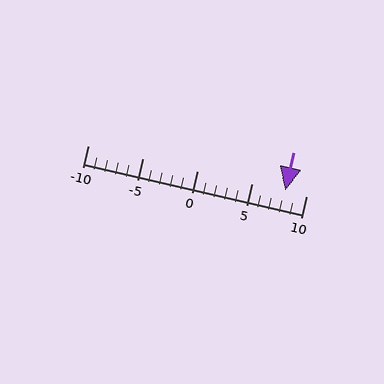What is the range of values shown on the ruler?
The ruler shows values from -10 to 10.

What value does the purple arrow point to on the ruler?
The purple arrow points to approximately 8.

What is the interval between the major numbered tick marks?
The major tick marks are spaced 5 units apart.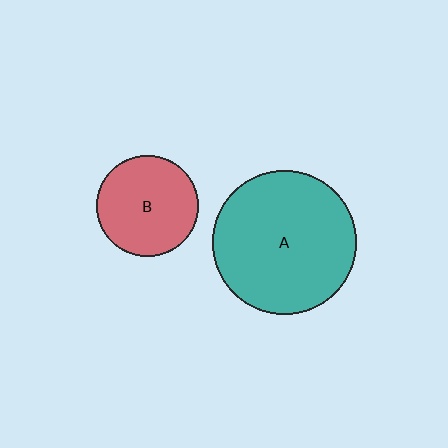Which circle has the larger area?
Circle A (teal).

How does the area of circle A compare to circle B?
Approximately 2.0 times.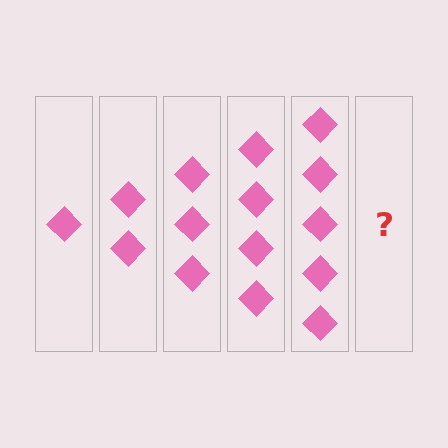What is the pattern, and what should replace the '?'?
The pattern is that each step adds one more diamond. The '?' should be 6 diamonds.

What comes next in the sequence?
The next element should be 6 diamonds.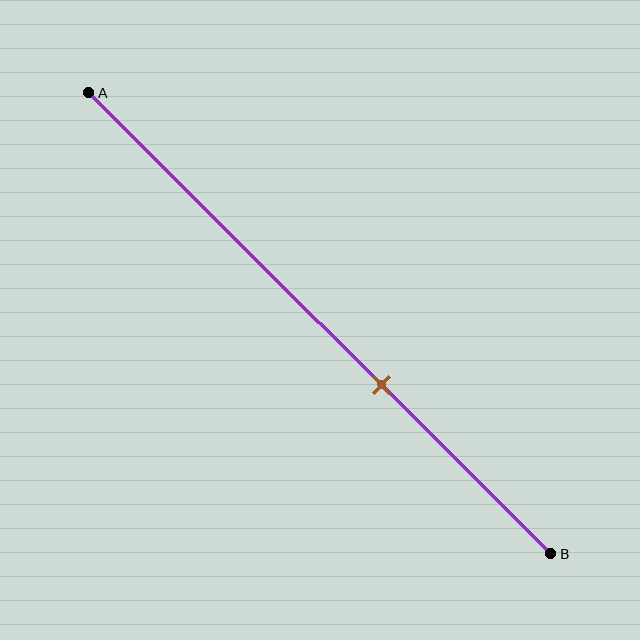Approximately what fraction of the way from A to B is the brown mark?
The brown mark is approximately 65% of the way from A to B.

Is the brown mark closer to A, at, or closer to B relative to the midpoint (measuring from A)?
The brown mark is closer to point B than the midpoint of segment AB.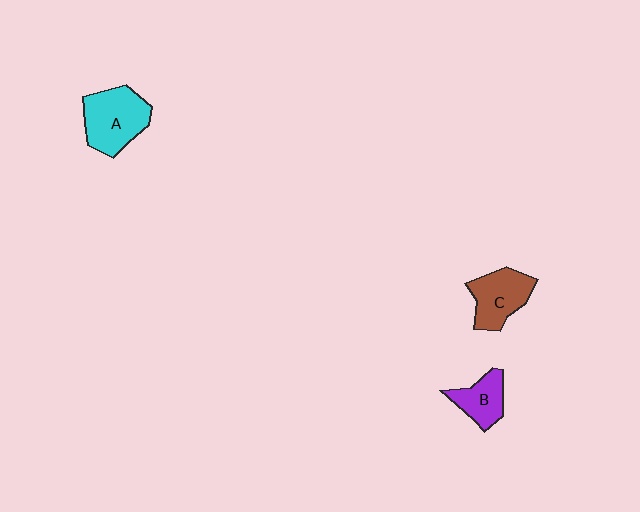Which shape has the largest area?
Shape A (cyan).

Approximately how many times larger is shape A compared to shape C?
Approximately 1.3 times.